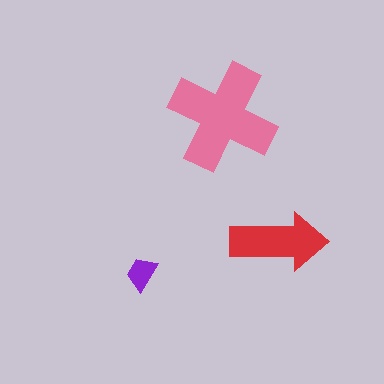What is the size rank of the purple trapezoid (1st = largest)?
3rd.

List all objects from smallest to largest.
The purple trapezoid, the red arrow, the pink cross.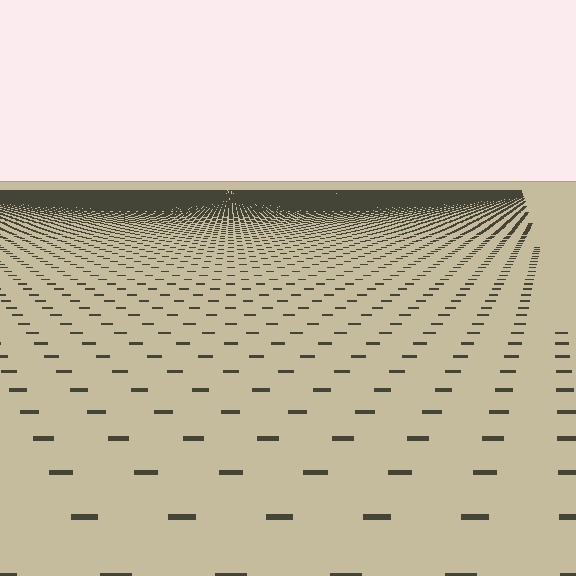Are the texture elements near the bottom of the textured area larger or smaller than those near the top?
Larger. Near the bottom, elements are closer to the viewer and appear at a bigger on-screen size.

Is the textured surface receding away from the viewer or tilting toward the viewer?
The surface is receding away from the viewer. Texture elements get smaller and denser toward the top.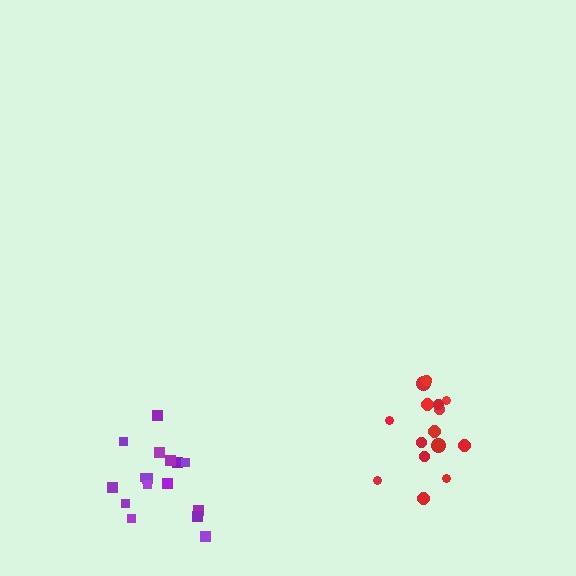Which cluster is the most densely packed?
Red.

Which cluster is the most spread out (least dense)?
Purple.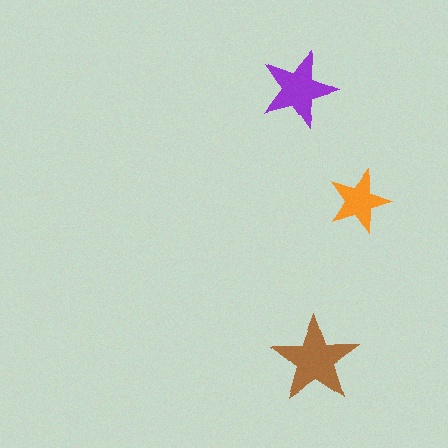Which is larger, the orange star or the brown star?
The brown one.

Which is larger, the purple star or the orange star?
The purple one.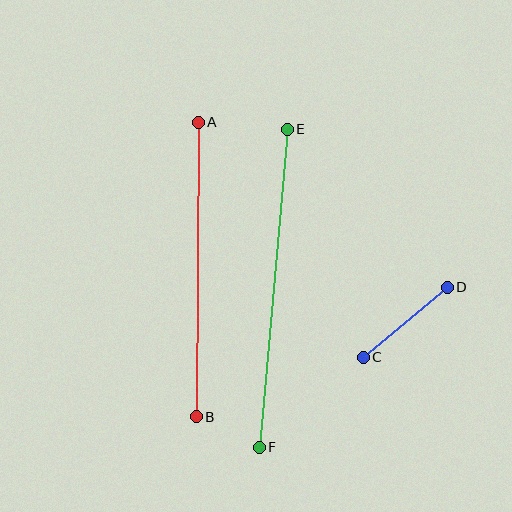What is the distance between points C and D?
The distance is approximately 109 pixels.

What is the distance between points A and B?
The distance is approximately 295 pixels.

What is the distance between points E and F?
The distance is approximately 319 pixels.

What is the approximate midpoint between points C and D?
The midpoint is at approximately (405, 322) pixels.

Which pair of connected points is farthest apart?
Points E and F are farthest apart.